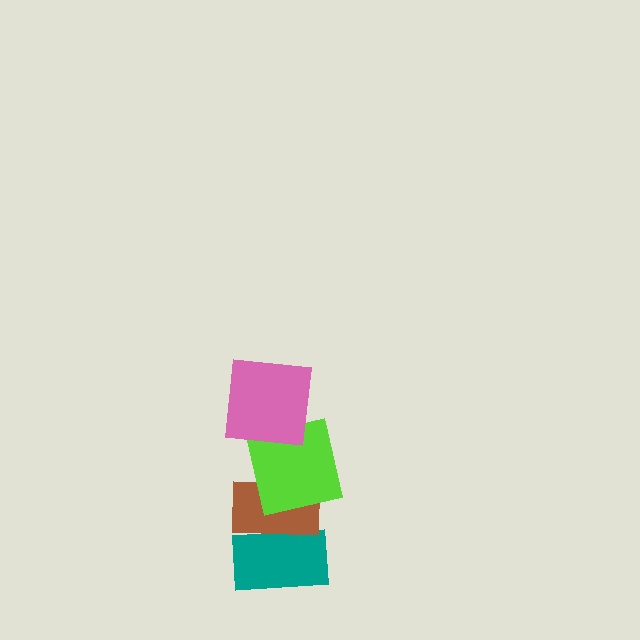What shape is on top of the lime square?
The pink square is on top of the lime square.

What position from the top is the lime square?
The lime square is 2nd from the top.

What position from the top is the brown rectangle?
The brown rectangle is 3rd from the top.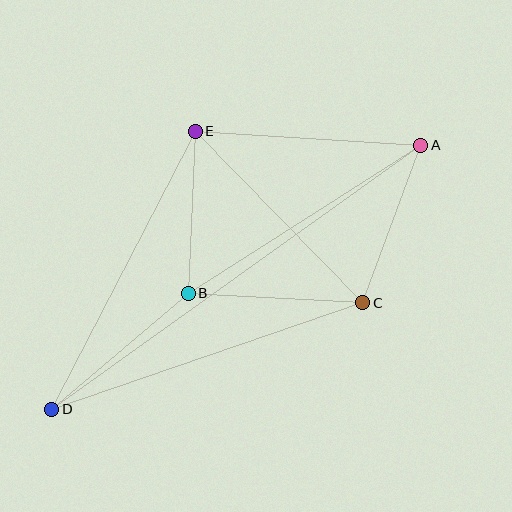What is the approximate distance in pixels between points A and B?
The distance between A and B is approximately 276 pixels.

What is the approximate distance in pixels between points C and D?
The distance between C and D is approximately 329 pixels.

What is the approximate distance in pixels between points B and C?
The distance between B and C is approximately 175 pixels.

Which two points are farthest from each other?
Points A and D are farthest from each other.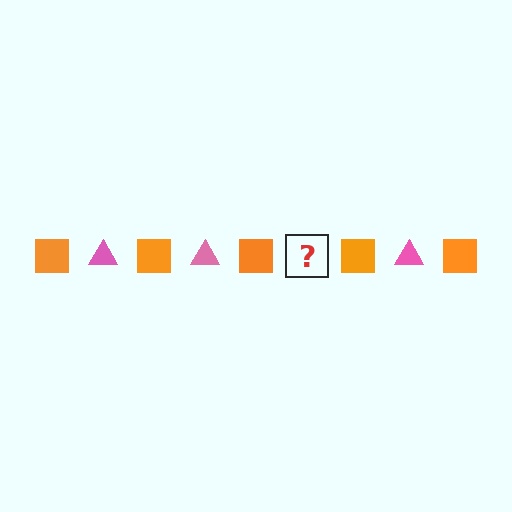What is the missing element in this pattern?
The missing element is a pink triangle.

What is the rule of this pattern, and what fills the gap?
The rule is that the pattern alternates between orange square and pink triangle. The gap should be filled with a pink triangle.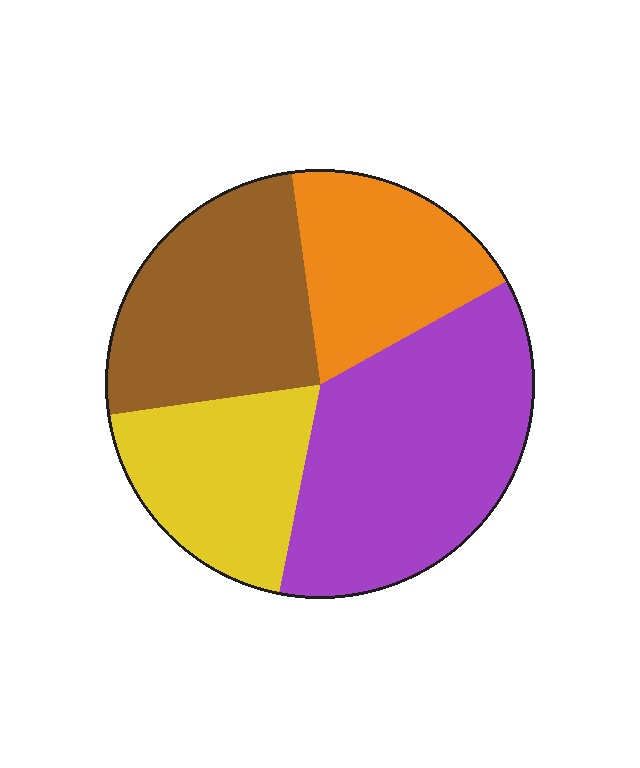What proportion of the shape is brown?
Brown takes up about one quarter (1/4) of the shape.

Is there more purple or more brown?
Purple.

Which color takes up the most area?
Purple, at roughly 35%.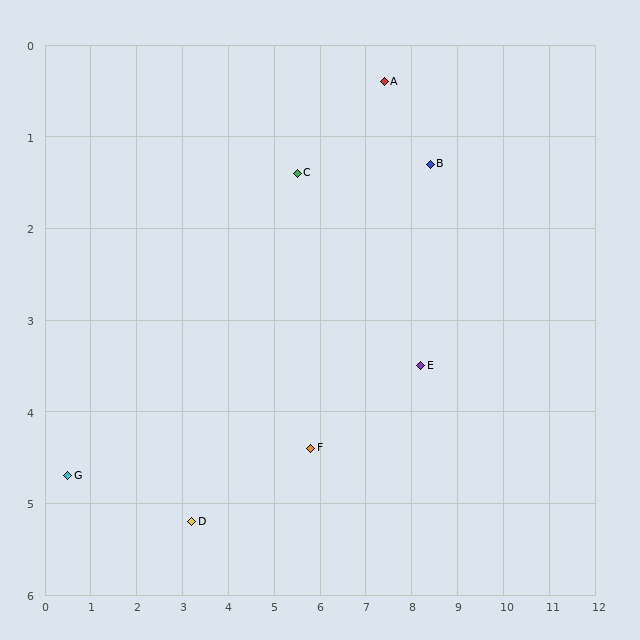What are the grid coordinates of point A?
Point A is at approximately (7.4, 0.4).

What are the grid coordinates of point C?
Point C is at approximately (5.5, 1.4).